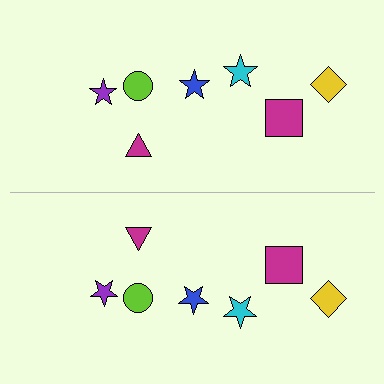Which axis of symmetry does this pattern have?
The pattern has a horizontal axis of symmetry running through the center of the image.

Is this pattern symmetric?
Yes, this pattern has bilateral (reflection) symmetry.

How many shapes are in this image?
There are 14 shapes in this image.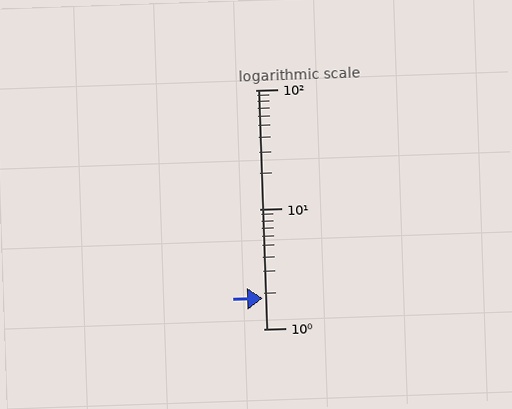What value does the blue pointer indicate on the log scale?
The pointer indicates approximately 1.8.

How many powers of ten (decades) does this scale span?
The scale spans 2 decades, from 1 to 100.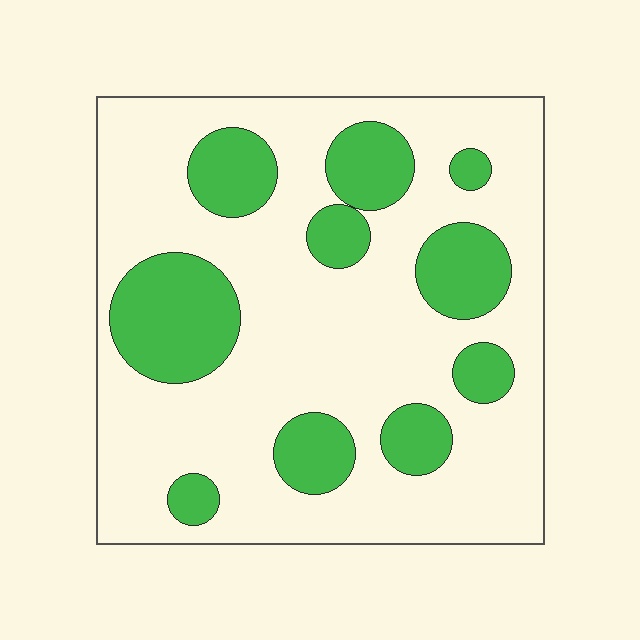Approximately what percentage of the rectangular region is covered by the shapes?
Approximately 25%.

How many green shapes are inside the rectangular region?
10.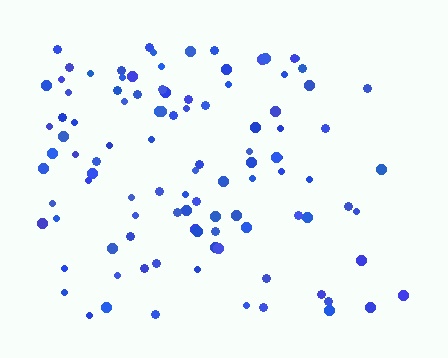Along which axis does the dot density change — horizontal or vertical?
Horizontal.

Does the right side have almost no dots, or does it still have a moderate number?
Still a moderate number, just noticeably fewer than the left.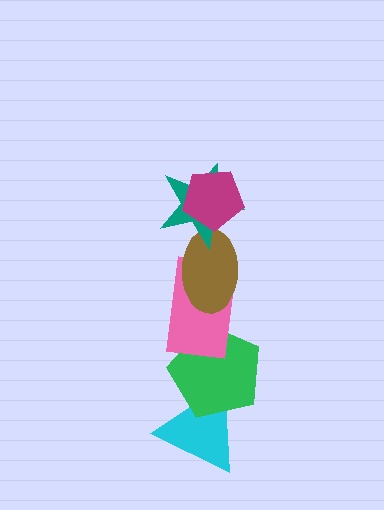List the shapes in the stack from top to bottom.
From top to bottom: the magenta pentagon, the teal star, the brown ellipse, the pink rectangle, the green pentagon, the cyan triangle.